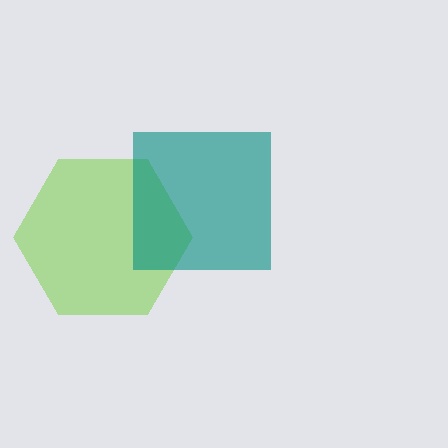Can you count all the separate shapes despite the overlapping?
Yes, there are 2 separate shapes.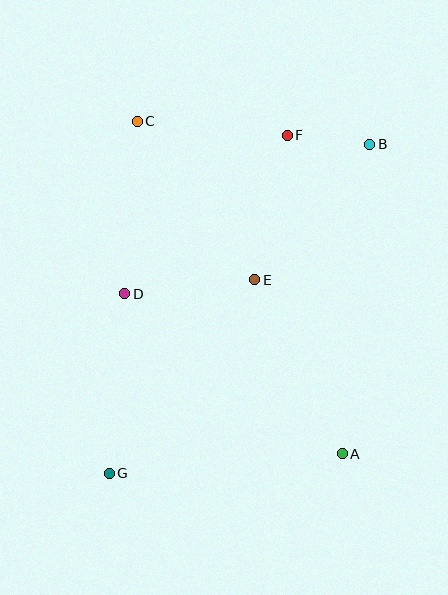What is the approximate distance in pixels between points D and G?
The distance between D and G is approximately 180 pixels.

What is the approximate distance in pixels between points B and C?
The distance between B and C is approximately 234 pixels.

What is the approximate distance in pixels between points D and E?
The distance between D and E is approximately 130 pixels.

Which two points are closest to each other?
Points B and F are closest to each other.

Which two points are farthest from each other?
Points B and G are farthest from each other.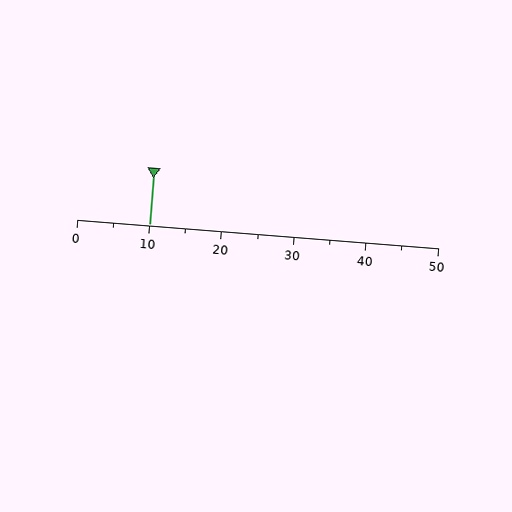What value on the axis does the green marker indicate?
The marker indicates approximately 10.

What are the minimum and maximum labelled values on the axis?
The axis runs from 0 to 50.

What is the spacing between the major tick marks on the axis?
The major ticks are spaced 10 apart.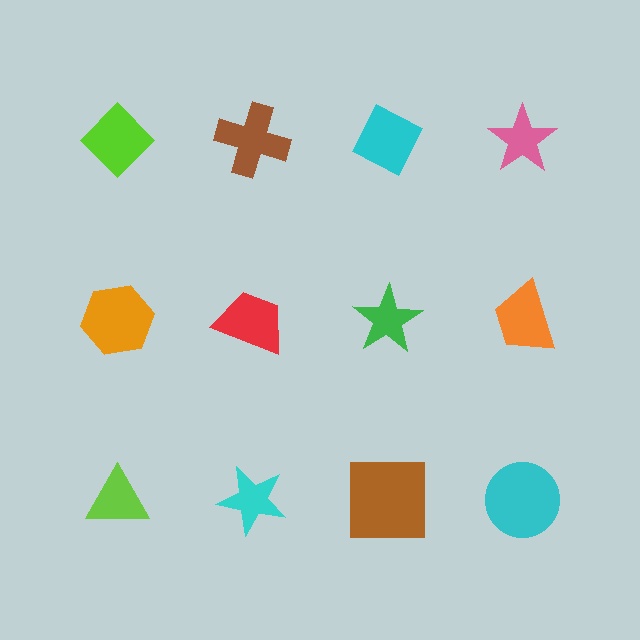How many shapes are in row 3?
4 shapes.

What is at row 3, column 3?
A brown square.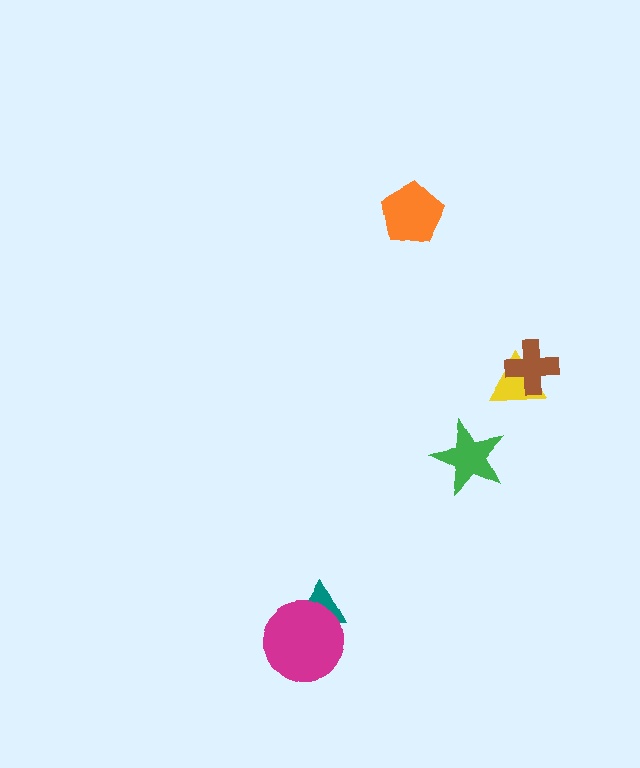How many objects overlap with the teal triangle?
1 object overlaps with the teal triangle.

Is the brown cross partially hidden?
No, no other shape covers it.